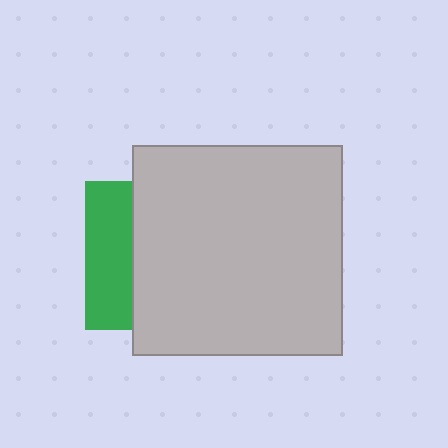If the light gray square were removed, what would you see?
You would see the complete green square.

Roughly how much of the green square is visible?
A small part of it is visible (roughly 31%).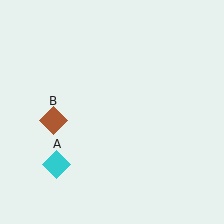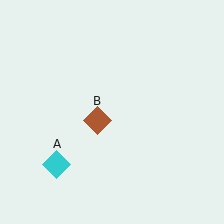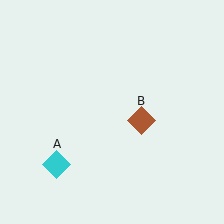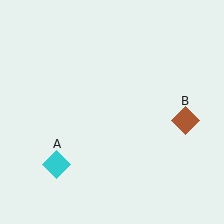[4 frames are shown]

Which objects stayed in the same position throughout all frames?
Cyan diamond (object A) remained stationary.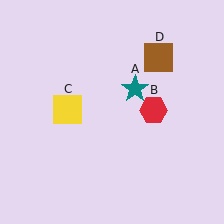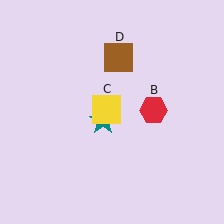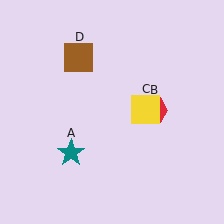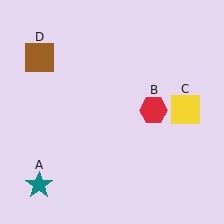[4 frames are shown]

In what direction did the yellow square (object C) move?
The yellow square (object C) moved right.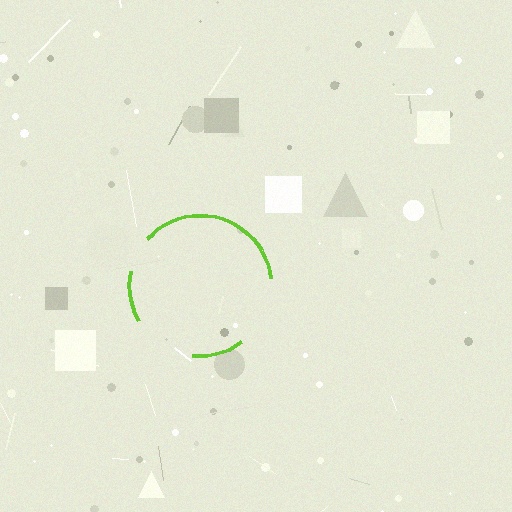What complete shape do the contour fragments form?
The contour fragments form a circle.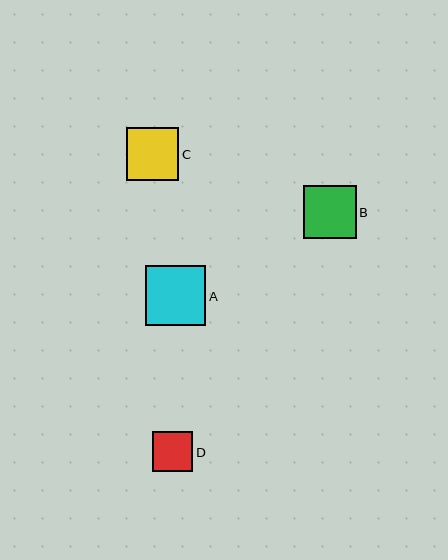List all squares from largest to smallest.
From largest to smallest: A, B, C, D.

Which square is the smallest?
Square D is the smallest with a size of approximately 40 pixels.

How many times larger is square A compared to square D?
Square A is approximately 1.5 times the size of square D.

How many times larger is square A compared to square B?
Square A is approximately 1.1 times the size of square B.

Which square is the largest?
Square A is the largest with a size of approximately 60 pixels.